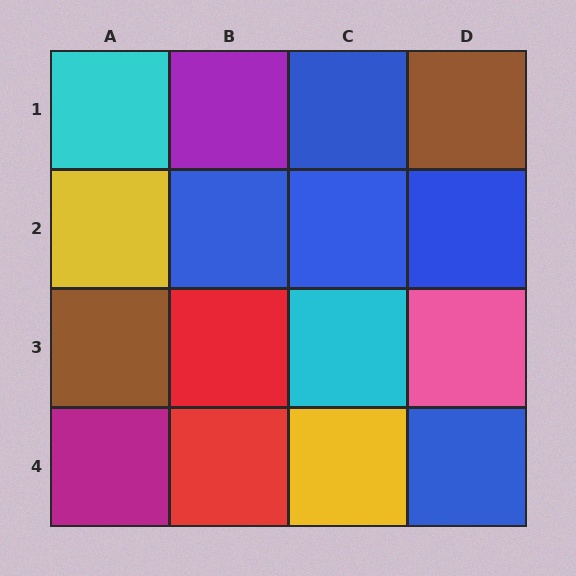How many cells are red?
2 cells are red.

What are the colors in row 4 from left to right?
Magenta, red, yellow, blue.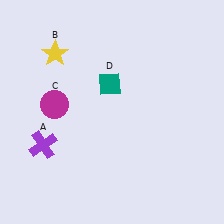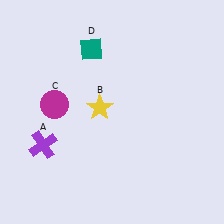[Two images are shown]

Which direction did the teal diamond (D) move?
The teal diamond (D) moved up.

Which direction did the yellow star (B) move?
The yellow star (B) moved down.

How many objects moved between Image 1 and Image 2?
2 objects moved between the two images.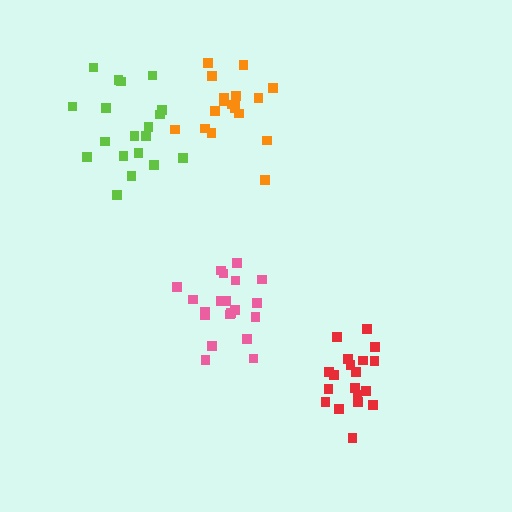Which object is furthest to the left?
The lime cluster is leftmost.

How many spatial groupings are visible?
There are 4 spatial groupings.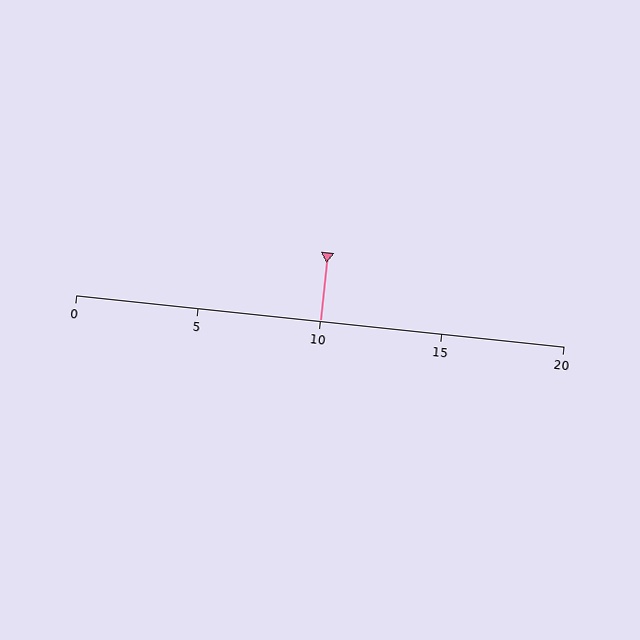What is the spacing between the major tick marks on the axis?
The major ticks are spaced 5 apart.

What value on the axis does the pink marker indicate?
The marker indicates approximately 10.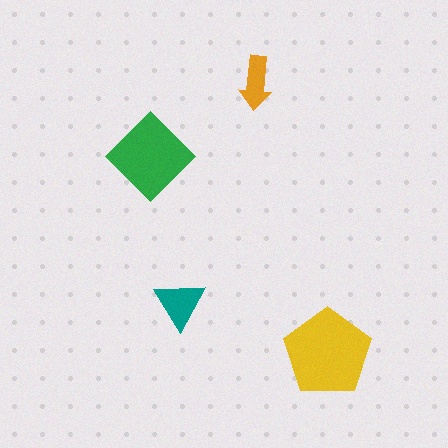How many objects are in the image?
There are 4 objects in the image.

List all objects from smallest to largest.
The orange arrow, the teal triangle, the green diamond, the yellow pentagon.